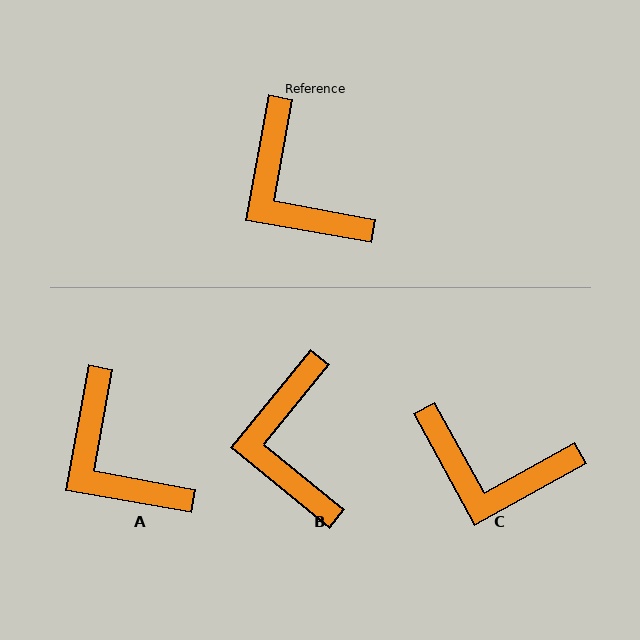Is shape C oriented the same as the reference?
No, it is off by about 39 degrees.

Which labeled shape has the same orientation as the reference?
A.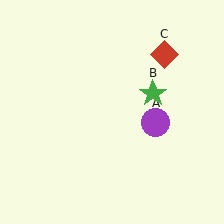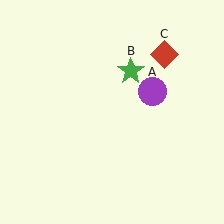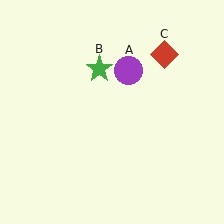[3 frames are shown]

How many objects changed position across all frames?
2 objects changed position: purple circle (object A), green star (object B).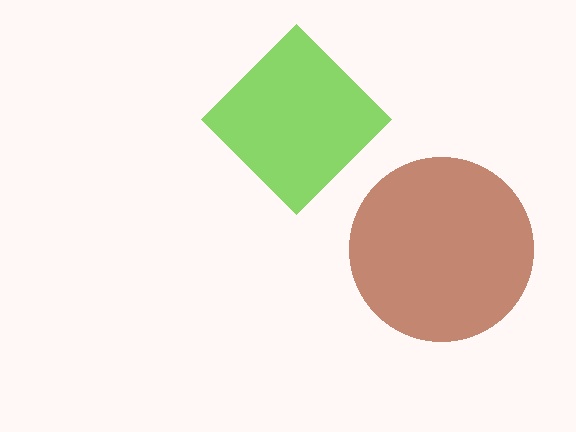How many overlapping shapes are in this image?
There are 2 overlapping shapes in the image.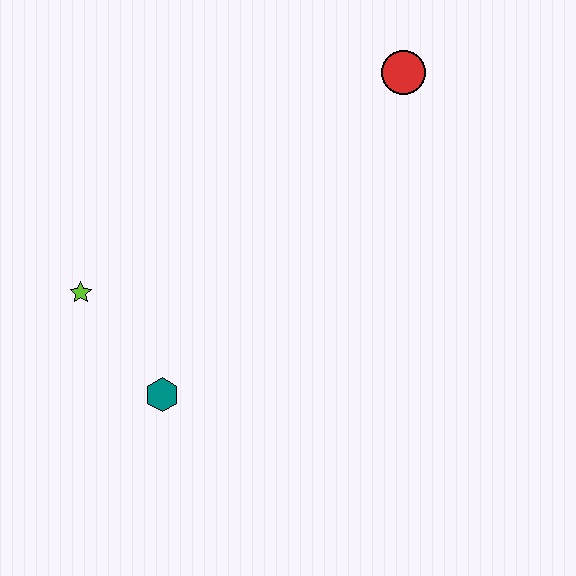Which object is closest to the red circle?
The lime star is closest to the red circle.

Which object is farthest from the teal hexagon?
The red circle is farthest from the teal hexagon.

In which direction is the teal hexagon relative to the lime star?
The teal hexagon is below the lime star.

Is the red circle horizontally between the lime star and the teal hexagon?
No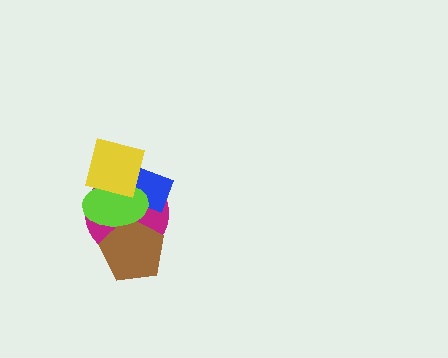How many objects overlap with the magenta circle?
4 objects overlap with the magenta circle.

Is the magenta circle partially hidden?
Yes, it is partially covered by another shape.